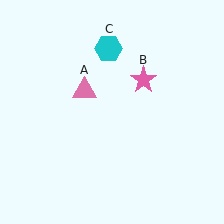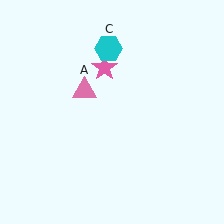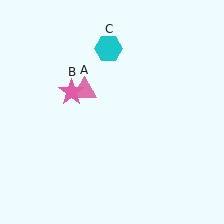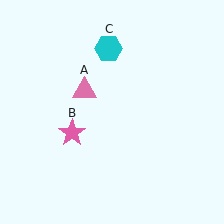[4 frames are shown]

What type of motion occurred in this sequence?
The pink star (object B) rotated counterclockwise around the center of the scene.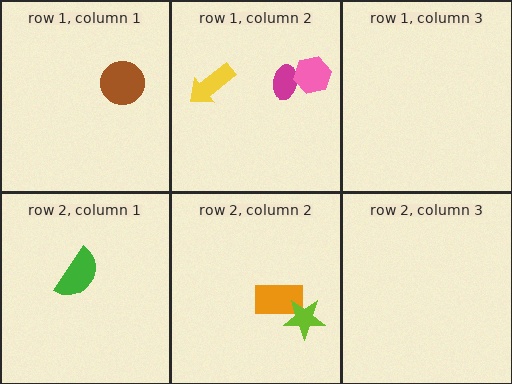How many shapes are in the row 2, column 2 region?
2.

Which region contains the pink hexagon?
The row 1, column 2 region.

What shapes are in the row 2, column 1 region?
The green semicircle.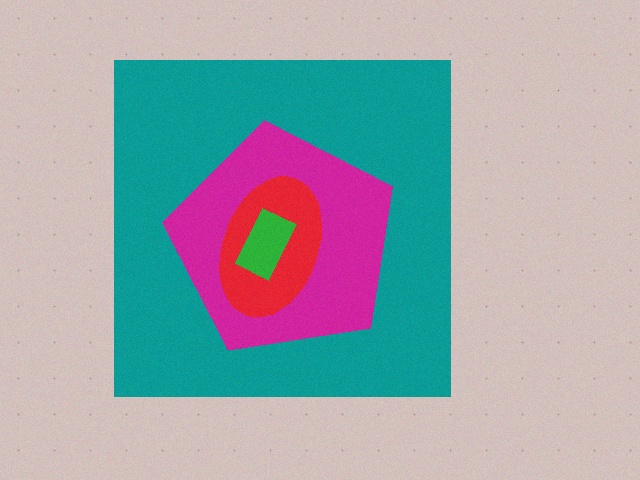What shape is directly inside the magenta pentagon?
The red ellipse.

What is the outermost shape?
The teal square.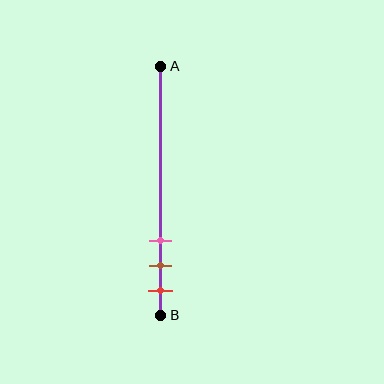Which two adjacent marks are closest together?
The brown and red marks are the closest adjacent pair.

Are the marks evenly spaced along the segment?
Yes, the marks are approximately evenly spaced.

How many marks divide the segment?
There are 3 marks dividing the segment.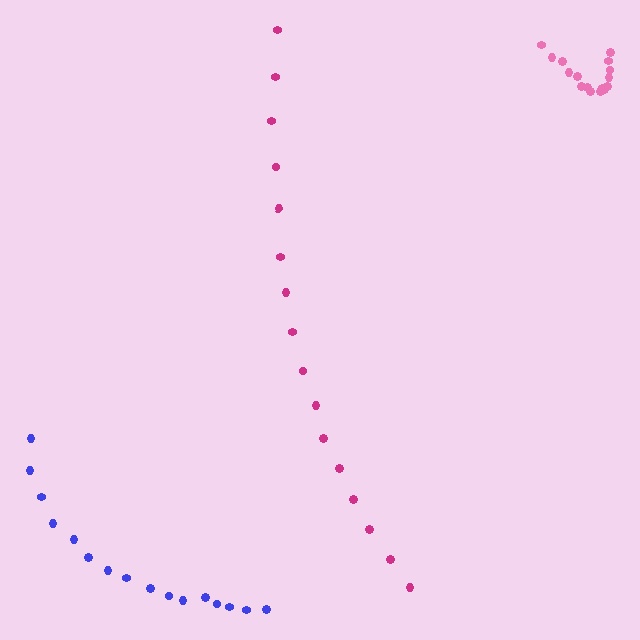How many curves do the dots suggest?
There are 3 distinct paths.